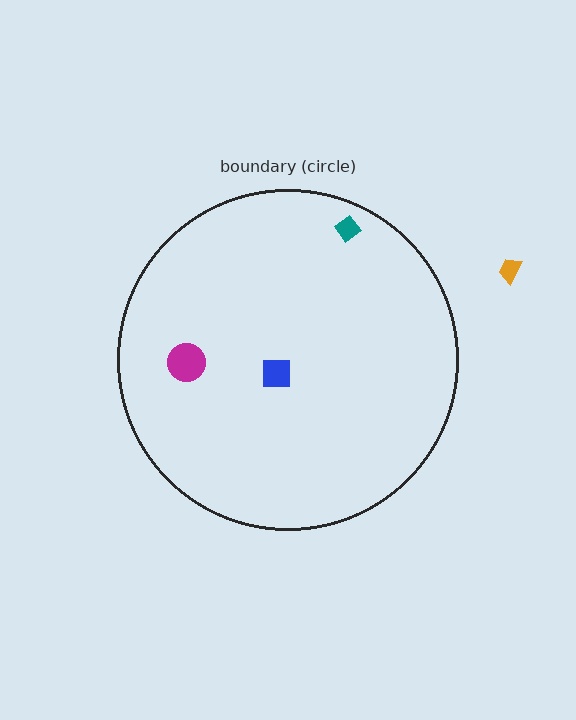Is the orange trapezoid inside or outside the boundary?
Outside.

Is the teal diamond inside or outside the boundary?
Inside.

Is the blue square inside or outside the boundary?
Inside.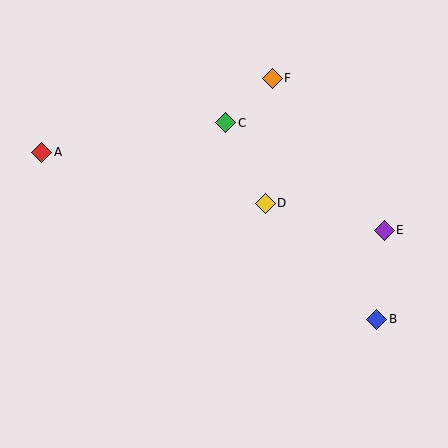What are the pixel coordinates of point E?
Point E is at (384, 230).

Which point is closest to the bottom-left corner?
Point A is closest to the bottom-left corner.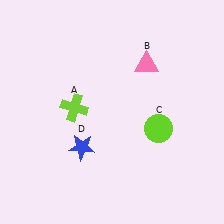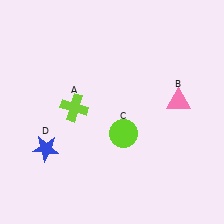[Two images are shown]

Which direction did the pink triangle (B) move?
The pink triangle (B) moved down.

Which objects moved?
The objects that moved are: the pink triangle (B), the lime circle (C), the blue star (D).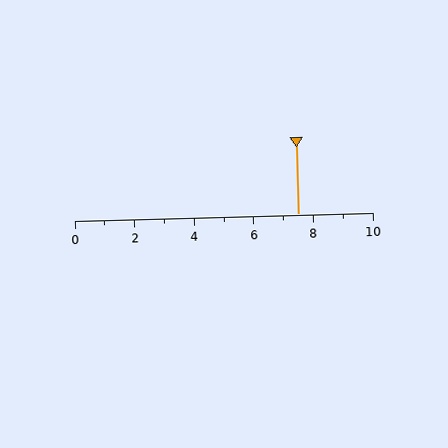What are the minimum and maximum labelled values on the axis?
The axis runs from 0 to 10.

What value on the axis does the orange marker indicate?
The marker indicates approximately 7.5.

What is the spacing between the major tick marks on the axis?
The major ticks are spaced 2 apart.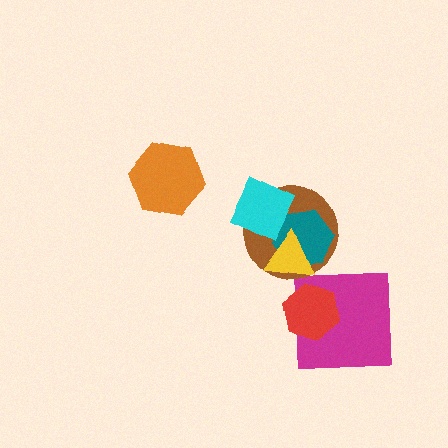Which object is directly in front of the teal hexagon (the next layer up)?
The cyan diamond is directly in front of the teal hexagon.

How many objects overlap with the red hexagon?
1 object overlaps with the red hexagon.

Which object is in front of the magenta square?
The red hexagon is in front of the magenta square.